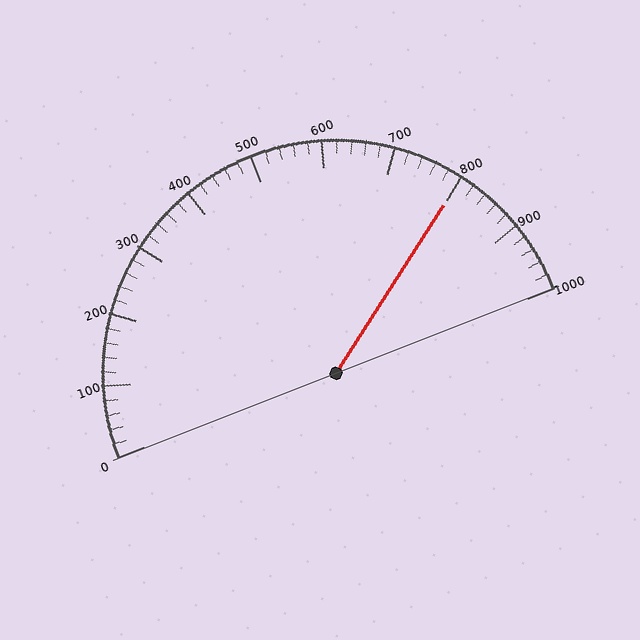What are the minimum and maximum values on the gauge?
The gauge ranges from 0 to 1000.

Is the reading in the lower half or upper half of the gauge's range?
The reading is in the upper half of the range (0 to 1000).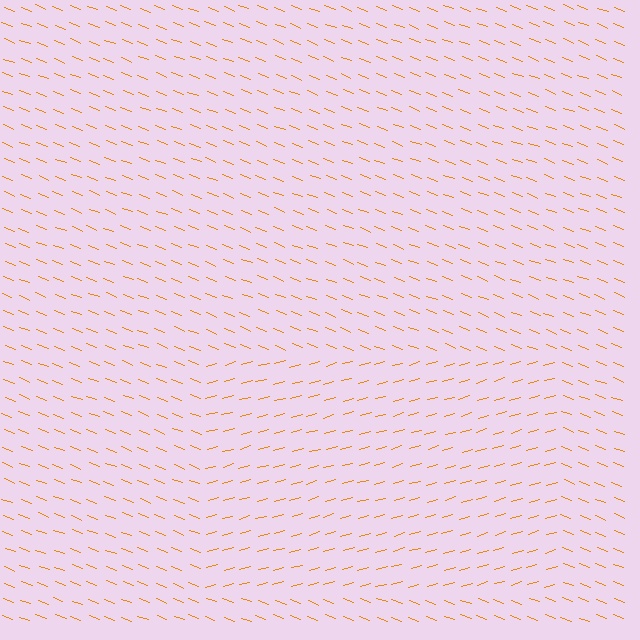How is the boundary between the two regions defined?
The boundary is defined purely by a change in line orientation (approximately 37 degrees difference). All lines are the same color and thickness.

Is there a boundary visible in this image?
Yes, there is a texture boundary formed by a change in line orientation.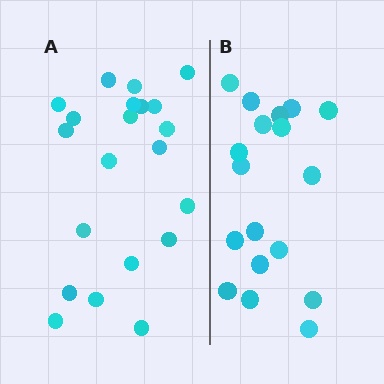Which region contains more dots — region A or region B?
Region A (the left region) has more dots.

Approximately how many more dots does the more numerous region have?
Region A has just a few more — roughly 2 or 3 more dots than region B.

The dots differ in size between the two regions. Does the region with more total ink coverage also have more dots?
No. Region B has more total ink coverage because its dots are larger, but region A actually contains more individual dots. Total area can be misleading — the number of items is what matters here.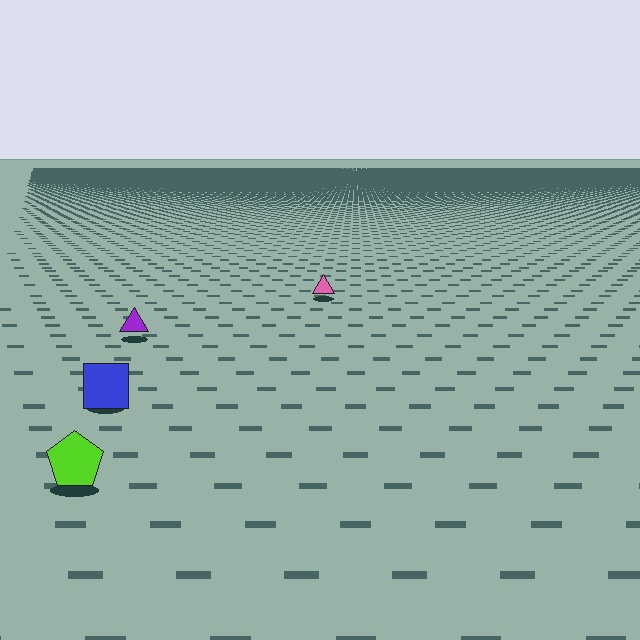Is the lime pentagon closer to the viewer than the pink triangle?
Yes. The lime pentagon is closer — you can tell from the texture gradient: the ground texture is coarser near it.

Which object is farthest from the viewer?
The pink triangle is farthest from the viewer. It appears smaller and the ground texture around it is denser.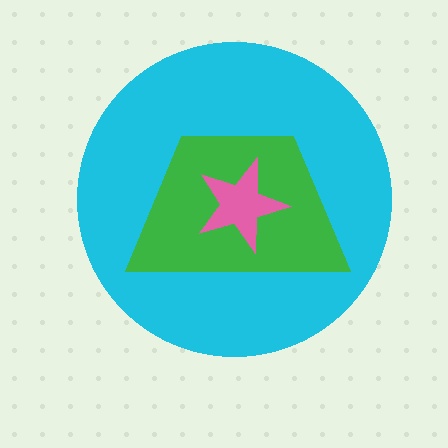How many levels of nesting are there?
3.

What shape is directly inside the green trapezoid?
The pink star.